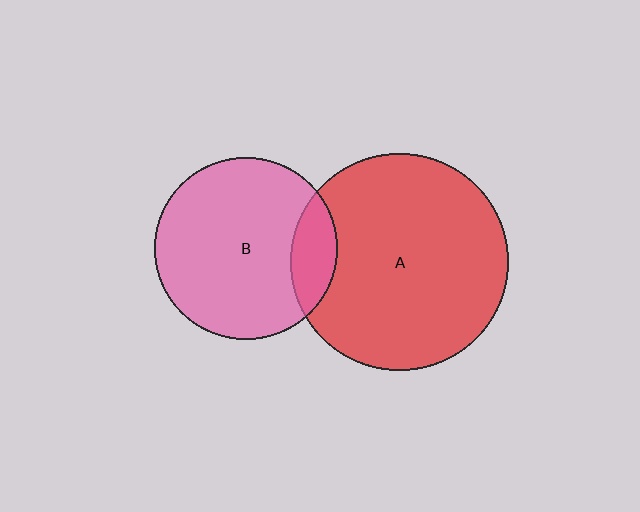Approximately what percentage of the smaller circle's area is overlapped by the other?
Approximately 15%.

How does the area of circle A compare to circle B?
Approximately 1.4 times.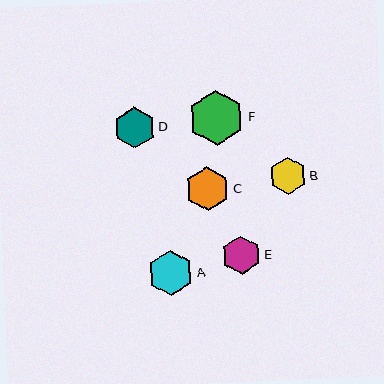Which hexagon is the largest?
Hexagon F is the largest with a size of approximately 55 pixels.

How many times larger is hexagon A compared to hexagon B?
Hexagon A is approximately 1.2 times the size of hexagon B.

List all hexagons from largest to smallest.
From largest to smallest: F, A, C, D, E, B.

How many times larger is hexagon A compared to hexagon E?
Hexagon A is approximately 1.2 times the size of hexagon E.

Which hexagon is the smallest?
Hexagon B is the smallest with a size of approximately 38 pixels.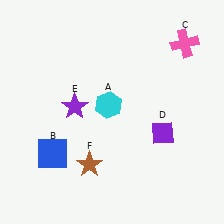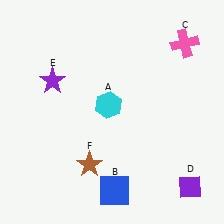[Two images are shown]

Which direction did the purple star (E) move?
The purple star (E) moved up.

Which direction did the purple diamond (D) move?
The purple diamond (D) moved down.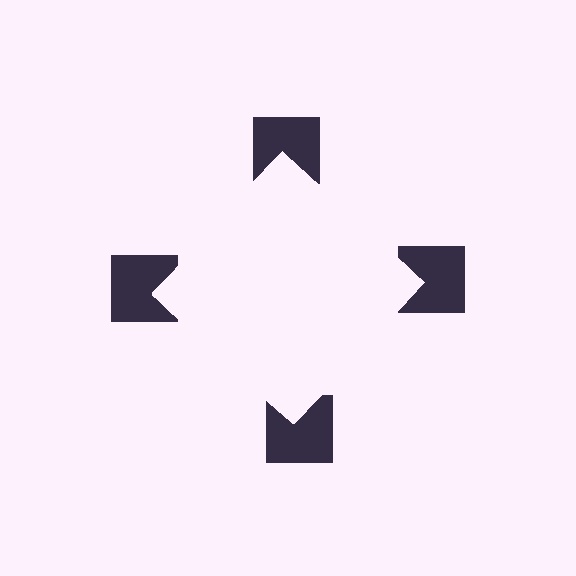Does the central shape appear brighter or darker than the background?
It typically appears slightly brighter than the background, even though no actual brightness change is drawn.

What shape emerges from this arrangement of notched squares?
An illusory square — its edges are inferred from the aligned wedge cuts in the notched squares, not physically drawn.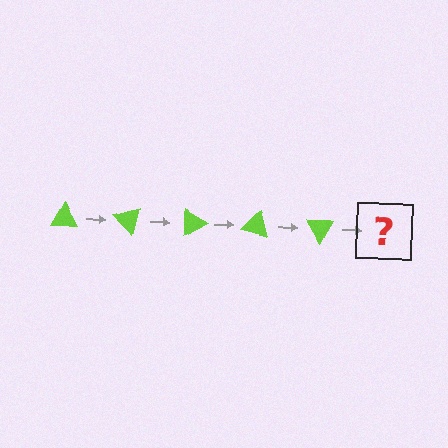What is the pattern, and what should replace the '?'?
The pattern is that the triangle rotates 45 degrees each step. The '?' should be a lime triangle rotated 225 degrees.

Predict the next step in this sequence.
The next step is a lime triangle rotated 225 degrees.